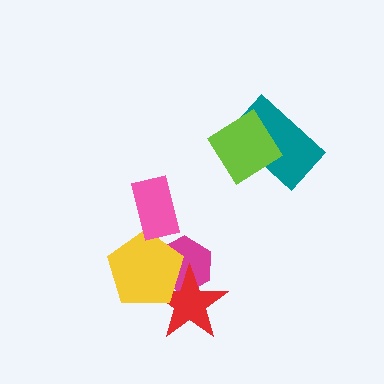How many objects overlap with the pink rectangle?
1 object overlaps with the pink rectangle.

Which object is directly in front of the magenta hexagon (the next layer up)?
The red star is directly in front of the magenta hexagon.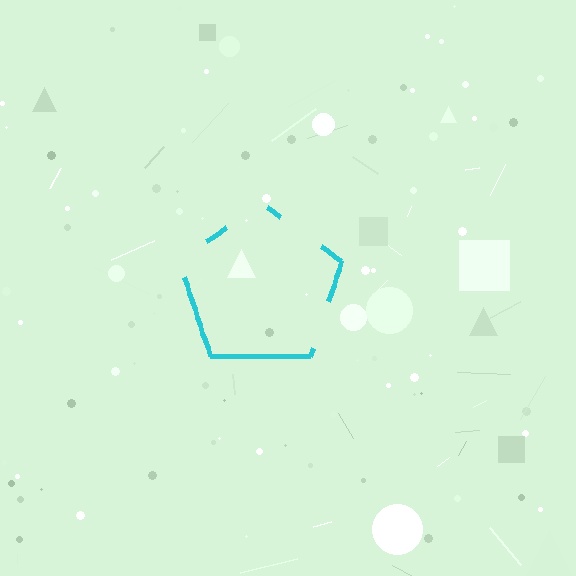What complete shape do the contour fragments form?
The contour fragments form a pentagon.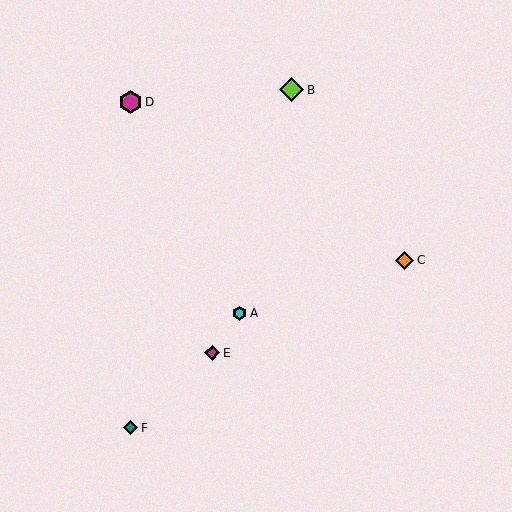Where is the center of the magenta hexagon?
The center of the magenta hexagon is at (131, 102).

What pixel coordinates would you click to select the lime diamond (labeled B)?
Click at (291, 90) to select the lime diamond B.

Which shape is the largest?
The lime diamond (labeled B) is the largest.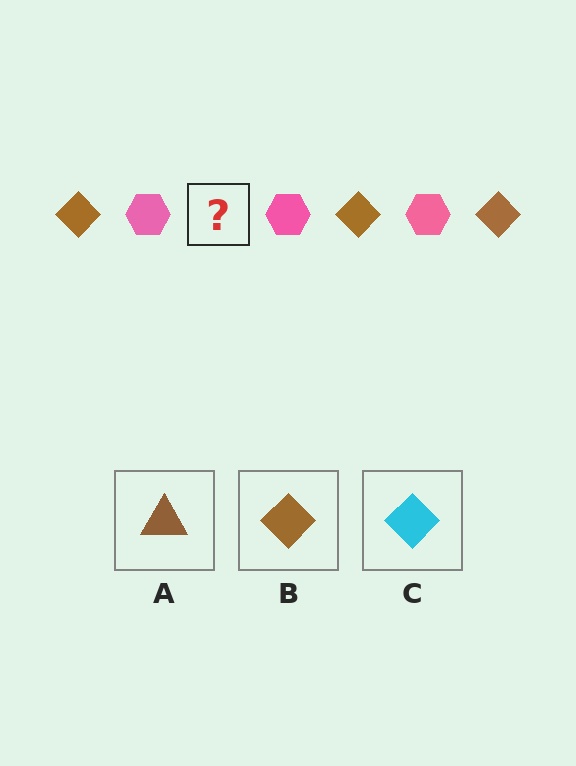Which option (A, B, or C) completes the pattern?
B.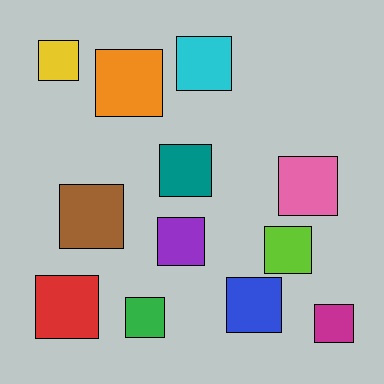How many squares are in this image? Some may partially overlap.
There are 12 squares.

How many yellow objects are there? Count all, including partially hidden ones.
There is 1 yellow object.